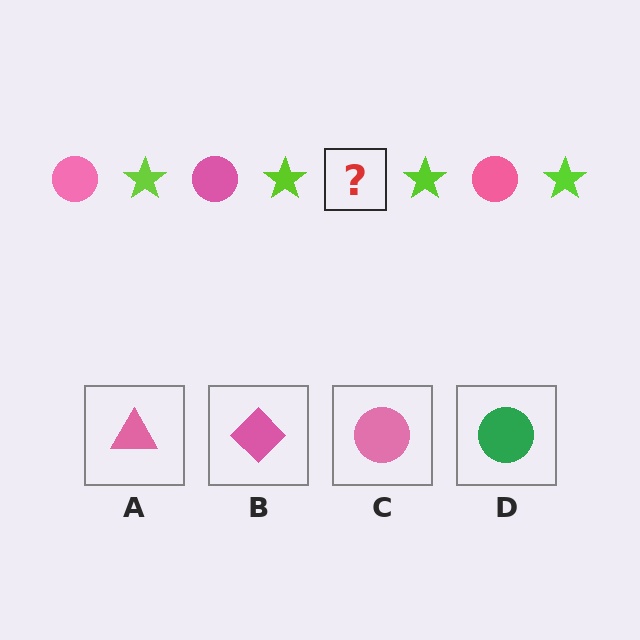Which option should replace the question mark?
Option C.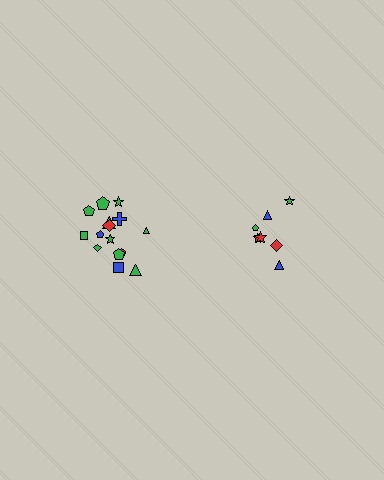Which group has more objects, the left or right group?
The left group.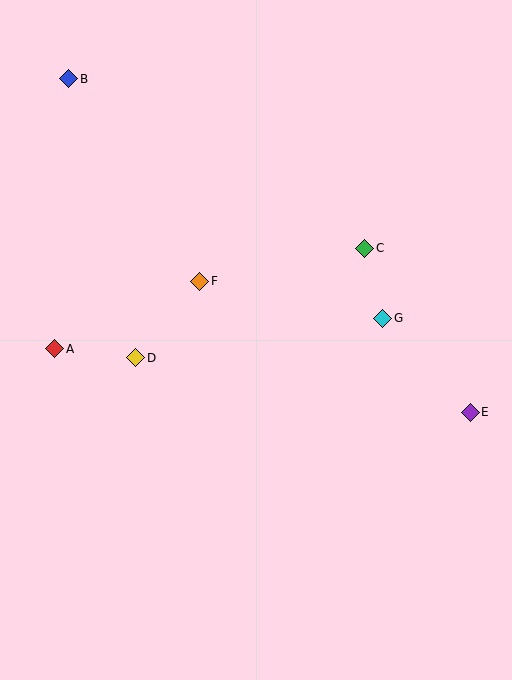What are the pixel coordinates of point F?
Point F is at (200, 281).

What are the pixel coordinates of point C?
Point C is at (365, 248).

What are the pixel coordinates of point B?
Point B is at (69, 79).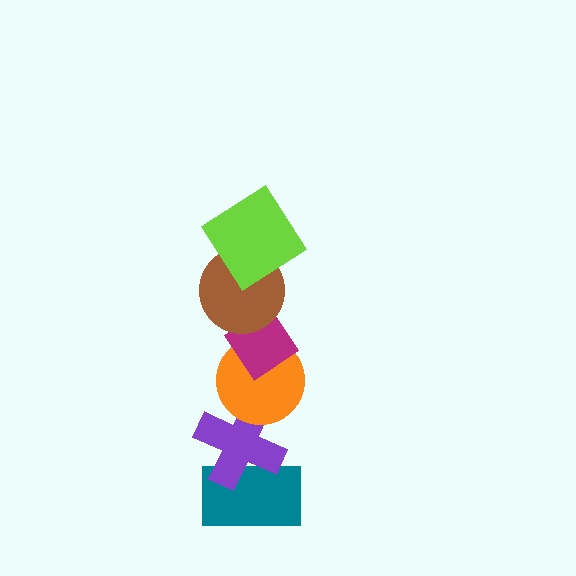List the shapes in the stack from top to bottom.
From top to bottom: the lime diamond, the brown circle, the magenta diamond, the orange circle, the purple cross, the teal rectangle.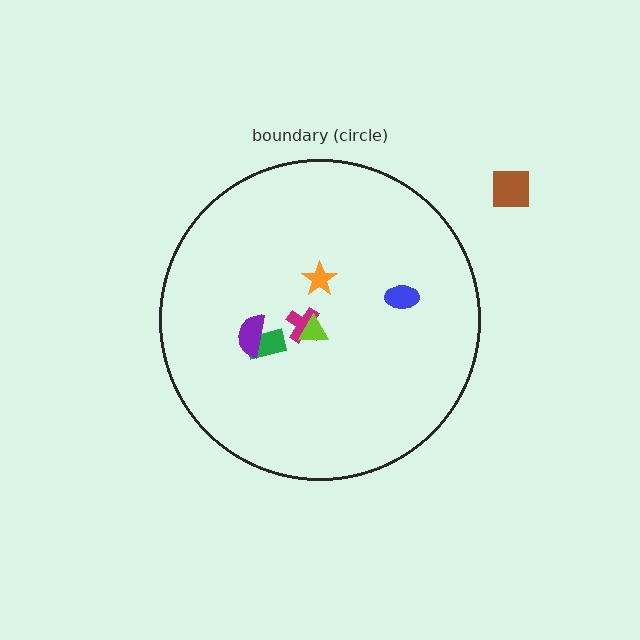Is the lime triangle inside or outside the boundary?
Inside.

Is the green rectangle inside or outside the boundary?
Inside.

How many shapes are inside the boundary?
6 inside, 1 outside.